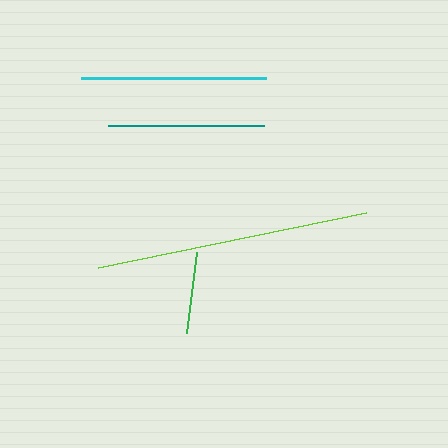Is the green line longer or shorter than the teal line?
The teal line is longer than the green line.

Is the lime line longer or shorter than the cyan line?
The lime line is longer than the cyan line.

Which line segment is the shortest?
The green line is the shortest at approximately 81 pixels.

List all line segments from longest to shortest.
From longest to shortest: lime, cyan, teal, green.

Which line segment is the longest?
The lime line is the longest at approximately 274 pixels.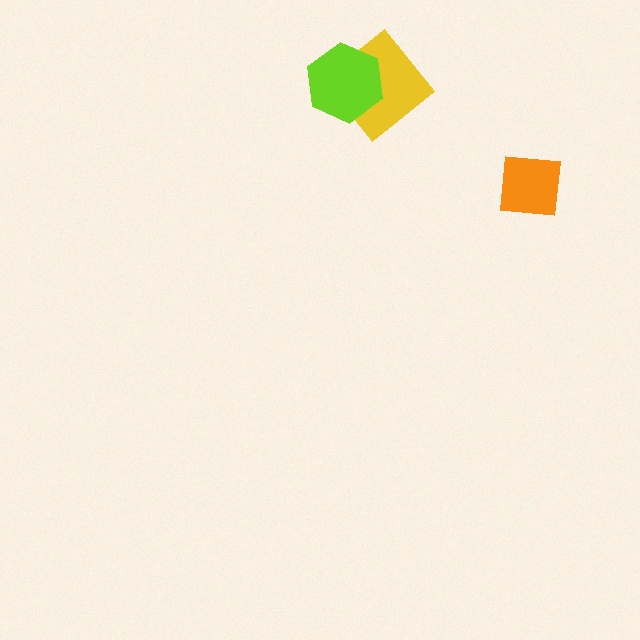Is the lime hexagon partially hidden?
No, no other shape covers it.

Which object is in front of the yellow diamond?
The lime hexagon is in front of the yellow diamond.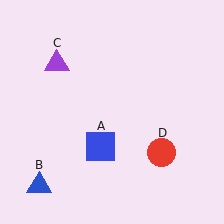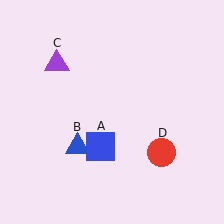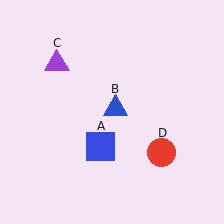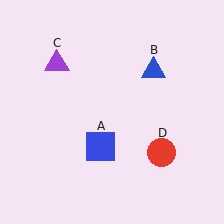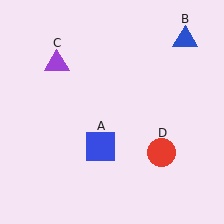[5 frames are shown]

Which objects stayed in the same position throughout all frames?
Blue square (object A) and purple triangle (object C) and red circle (object D) remained stationary.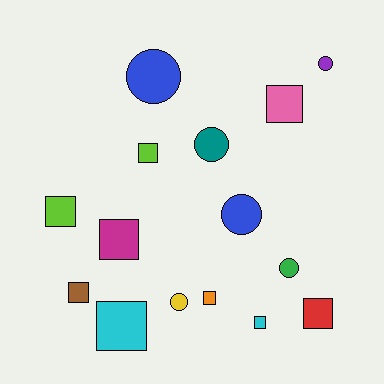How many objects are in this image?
There are 15 objects.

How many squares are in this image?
There are 9 squares.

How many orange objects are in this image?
There is 1 orange object.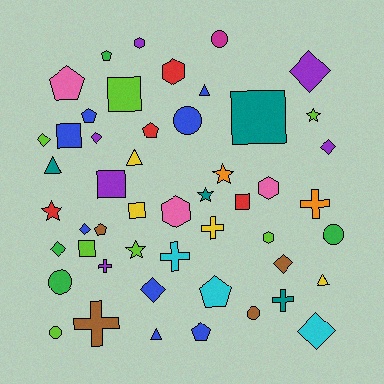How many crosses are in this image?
There are 6 crosses.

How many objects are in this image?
There are 50 objects.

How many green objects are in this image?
There are 4 green objects.